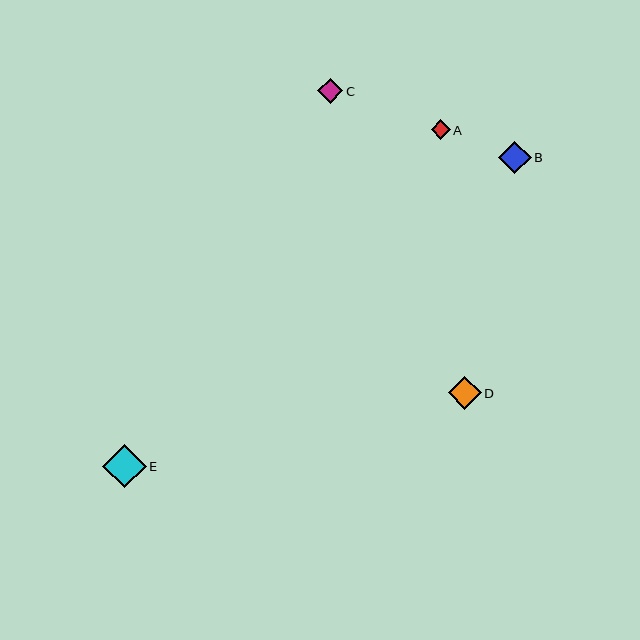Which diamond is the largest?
Diamond E is the largest with a size of approximately 43 pixels.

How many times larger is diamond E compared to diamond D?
Diamond E is approximately 1.3 times the size of diamond D.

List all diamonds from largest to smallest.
From largest to smallest: E, D, B, C, A.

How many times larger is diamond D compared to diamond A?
Diamond D is approximately 1.7 times the size of diamond A.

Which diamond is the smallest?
Diamond A is the smallest with a size of approximately 19 pixels.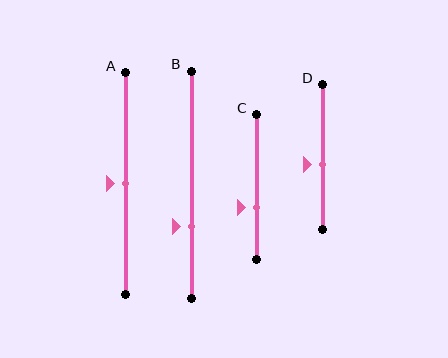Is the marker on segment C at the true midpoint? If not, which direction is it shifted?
No, the marker on segment C is shifted downward by about 14% of the segment length.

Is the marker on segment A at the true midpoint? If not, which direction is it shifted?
Yes, the marker on segment A is at the true midpoint.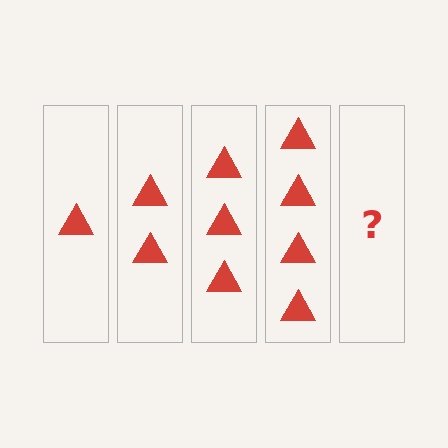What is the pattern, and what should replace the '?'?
The pattern is that each step adds one more triangle. The '?' should be 5 triangles.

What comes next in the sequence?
The next element should be 5 triangles.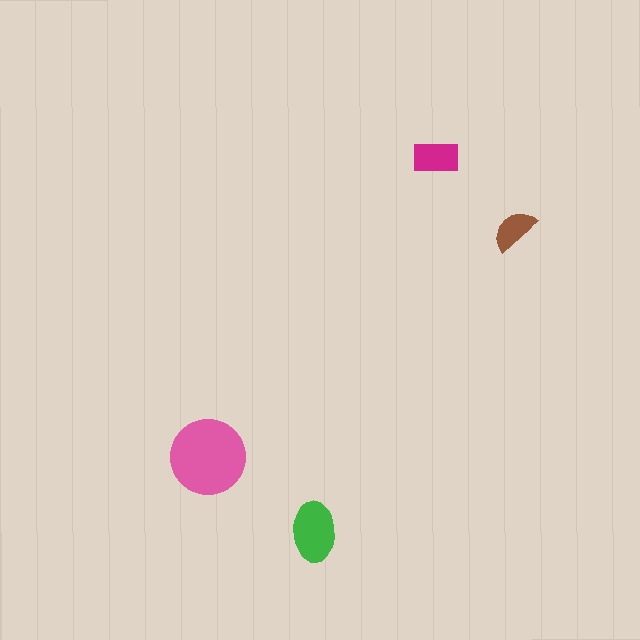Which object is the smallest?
The brown semicircle.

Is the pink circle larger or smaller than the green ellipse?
Larger.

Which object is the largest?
The pink circle.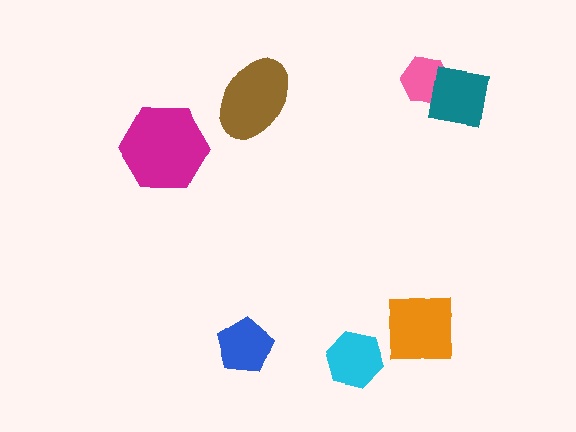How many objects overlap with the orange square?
0 objects overlap with the orange square.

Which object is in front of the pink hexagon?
The teal square is in front of the pink hexagon.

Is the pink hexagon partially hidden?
Yes, it is partially covered by another shape.